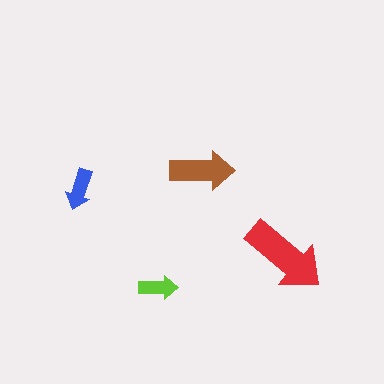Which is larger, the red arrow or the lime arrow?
The red one.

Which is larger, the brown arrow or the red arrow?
The red one.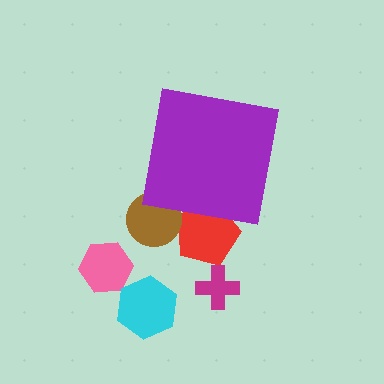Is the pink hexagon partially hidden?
No, the pink hexagon is fully visible.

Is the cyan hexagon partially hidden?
No, the cyan hexagon is fully visible.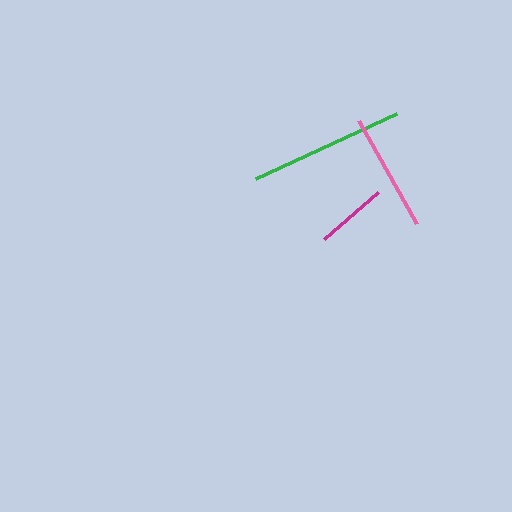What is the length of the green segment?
The green segment is approximately 155 pixels long.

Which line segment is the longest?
The green line is the longest at approximately 155 pixels.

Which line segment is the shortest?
The magenta line is the shortest at approximately 72 pixels.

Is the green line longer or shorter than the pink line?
The green line is longer than the pink line.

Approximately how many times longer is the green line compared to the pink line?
The green line is approximately 1.3 times the length of the pink line.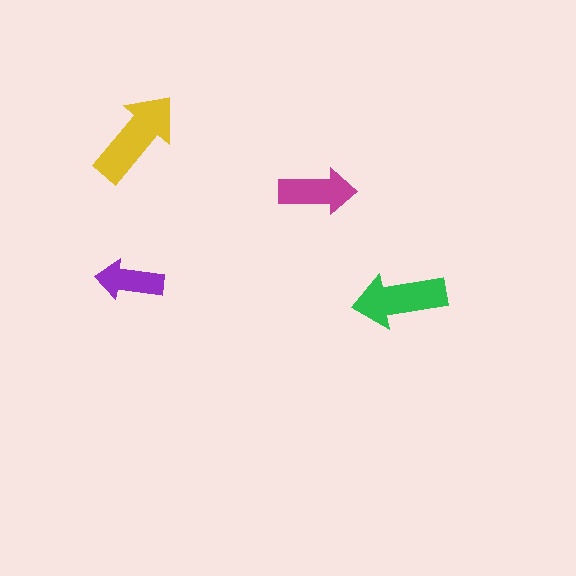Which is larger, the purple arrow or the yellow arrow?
The yellow one.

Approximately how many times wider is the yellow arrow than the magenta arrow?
About 1.5 times wider.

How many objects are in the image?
There are 4 objects in the image.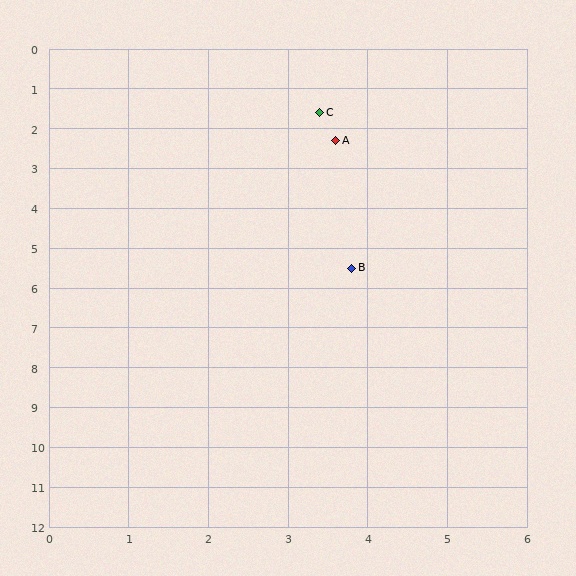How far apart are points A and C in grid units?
Points A and C are about 0.7 grid units apart.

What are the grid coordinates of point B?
Point B is at approximately (3.8, 5.5).